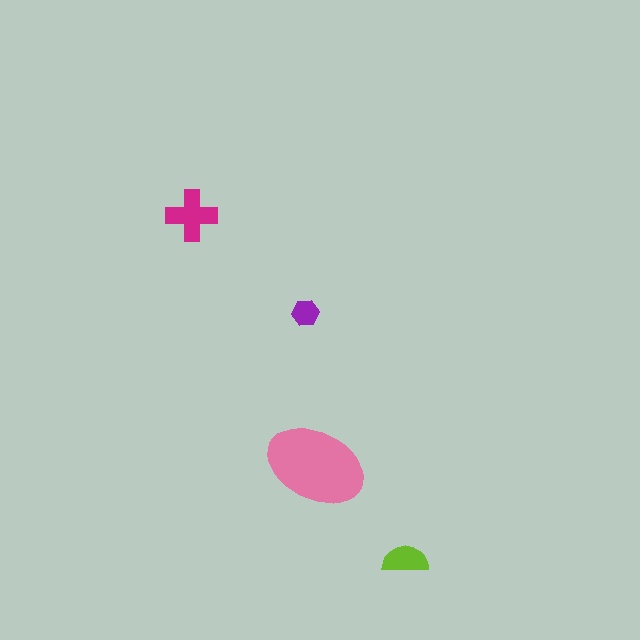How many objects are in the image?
There are 4 objects in the image.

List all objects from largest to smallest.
The pink ellipse, the magenta cross, the lime semicircle, the purple hexagon.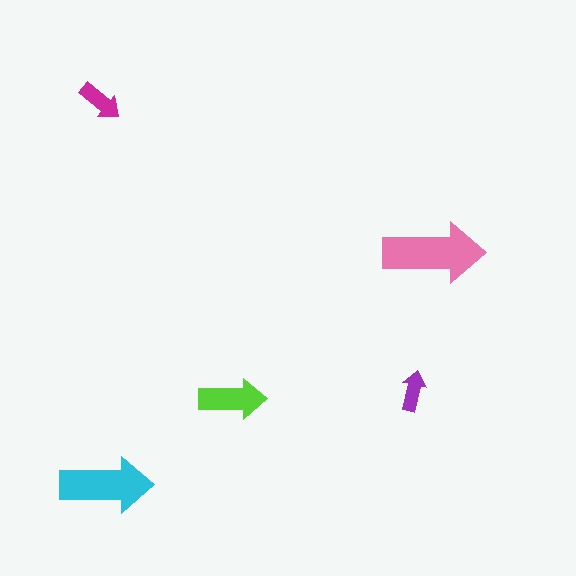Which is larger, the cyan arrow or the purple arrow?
The cyan one.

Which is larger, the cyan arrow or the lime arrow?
The cyan one.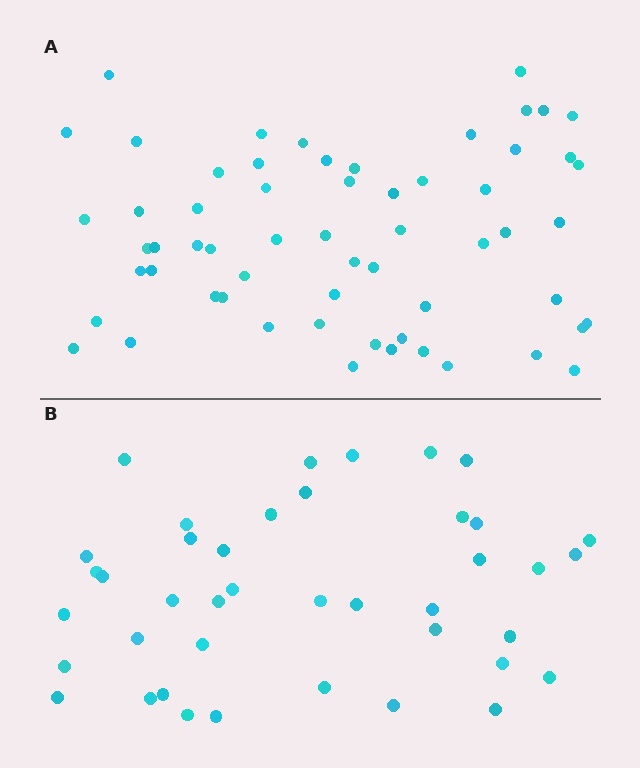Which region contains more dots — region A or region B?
Region A (the top region) has more dots.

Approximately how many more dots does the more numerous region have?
Region A has approximately 20 more dots than region B.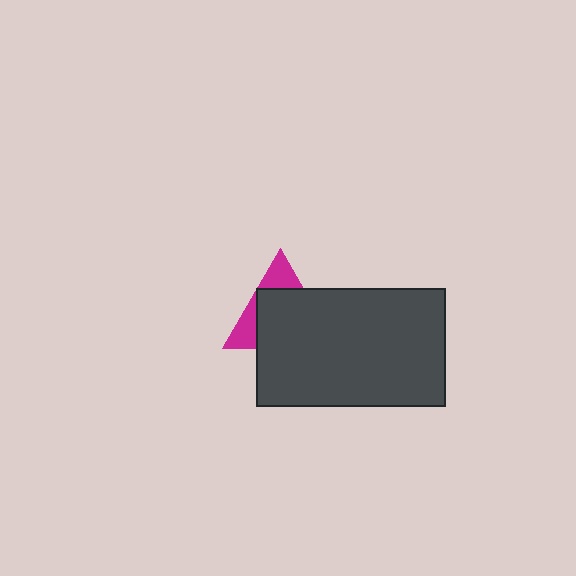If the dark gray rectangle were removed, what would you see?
You would see the complete magenta triangle.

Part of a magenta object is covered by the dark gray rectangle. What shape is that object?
It is a triangle.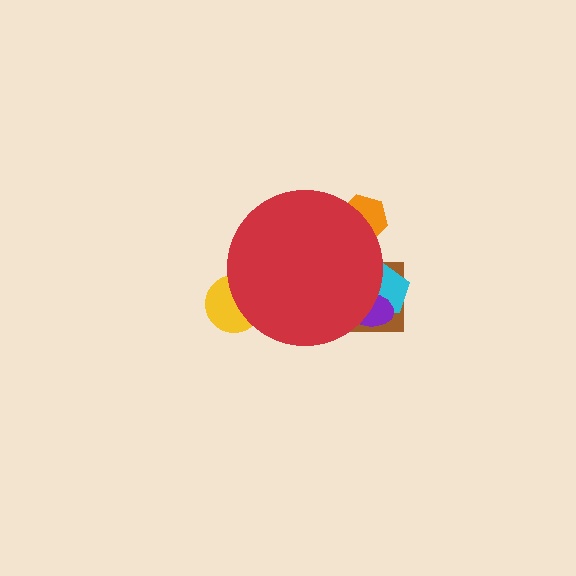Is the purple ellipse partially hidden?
Yes, the purple ellipse is partially hidden behind the red circle.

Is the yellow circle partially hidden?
Yes, the yellow circle is partially hidden behind the red circle.